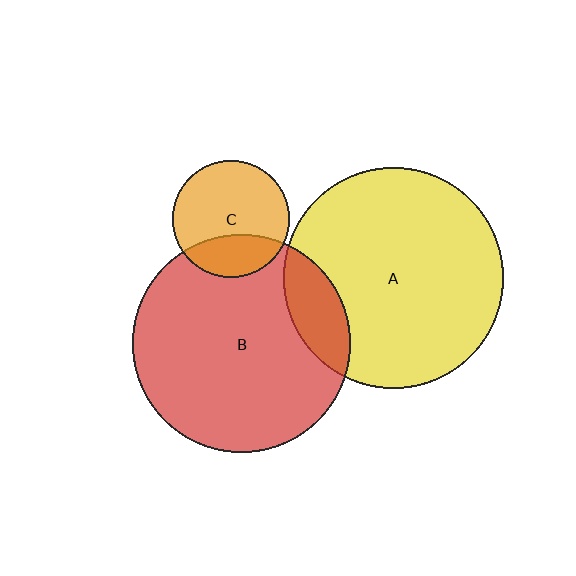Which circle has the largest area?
Circle A (yellow).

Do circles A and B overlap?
Yes.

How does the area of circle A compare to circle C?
Approximately 3.6 times.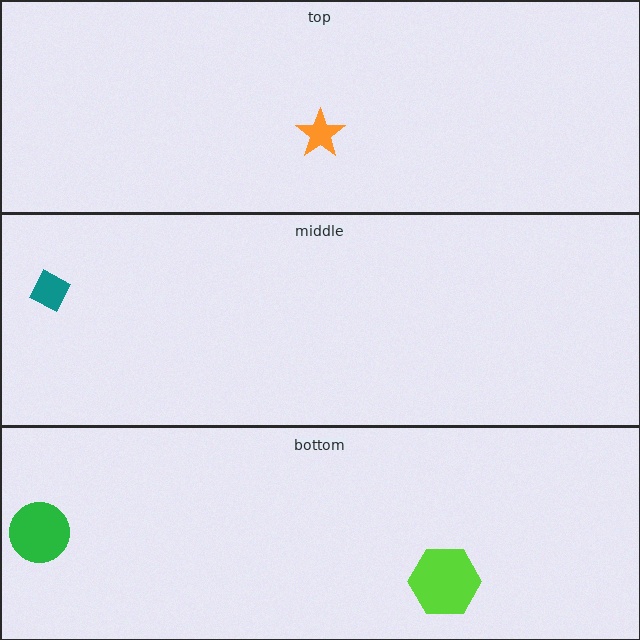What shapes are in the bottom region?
The lime hexagon, the green circle.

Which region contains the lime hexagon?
The bottom region.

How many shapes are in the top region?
1.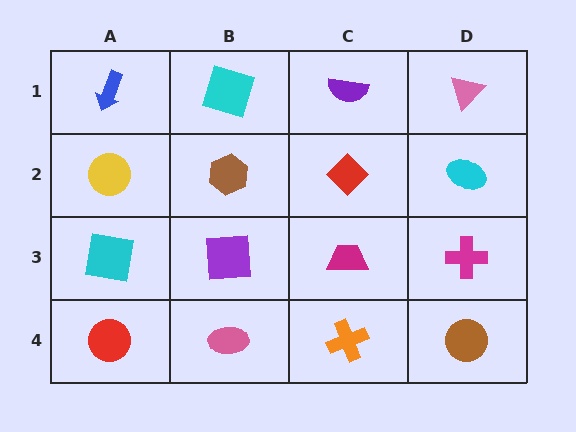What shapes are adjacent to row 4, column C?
A magenta trapezoid (row 3, column C), a pink ellipse (row 4, column B), a brown circle (row 4, column D).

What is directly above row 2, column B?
A cyan square.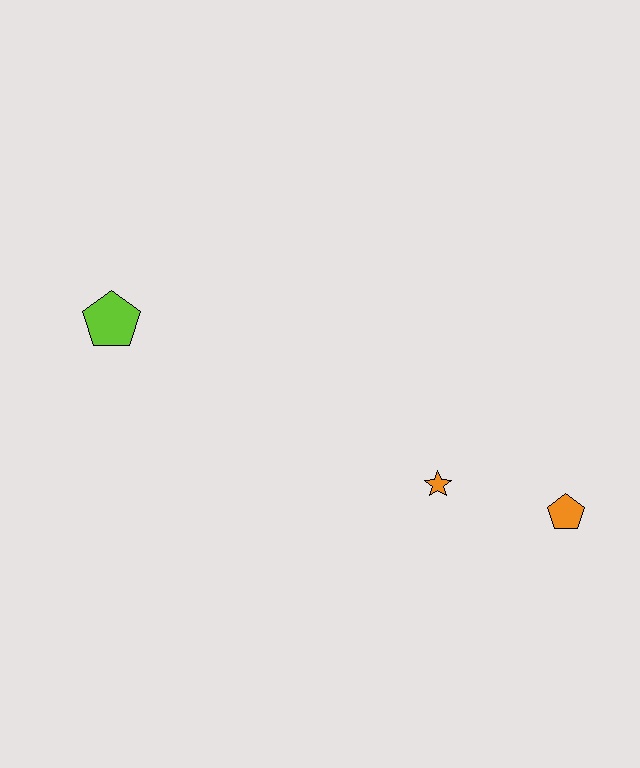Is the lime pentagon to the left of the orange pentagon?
Yes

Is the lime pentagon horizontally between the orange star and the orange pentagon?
No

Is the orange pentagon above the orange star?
No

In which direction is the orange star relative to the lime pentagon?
The orange star is to the right of the lime pentagon.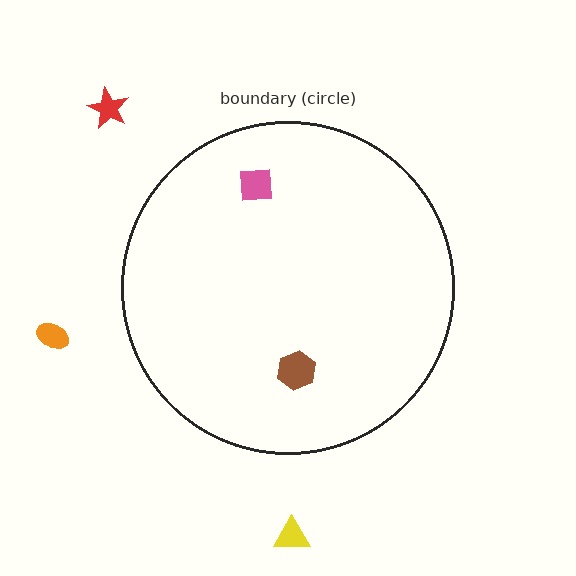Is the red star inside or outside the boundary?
Outside.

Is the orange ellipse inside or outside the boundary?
Outside.